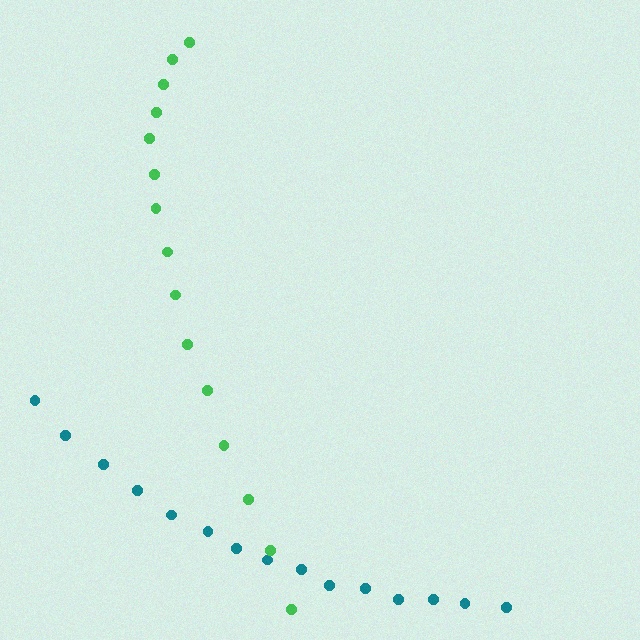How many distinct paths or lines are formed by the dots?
There are 2 distinct paths.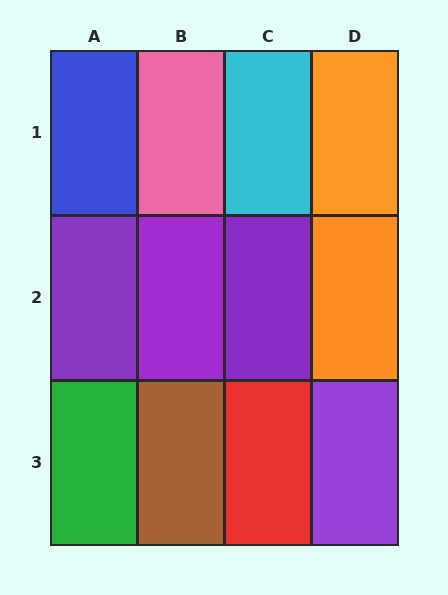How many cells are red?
1 cell is red.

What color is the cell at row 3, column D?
Purple.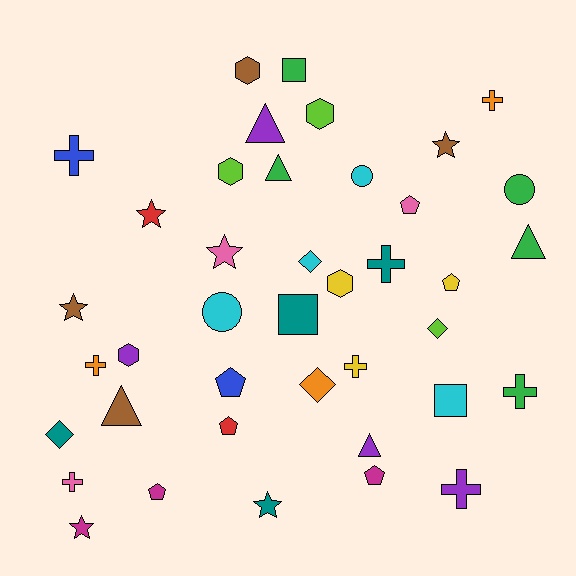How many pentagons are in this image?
There are 6 pentagons.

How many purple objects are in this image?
There are 4 purple objects.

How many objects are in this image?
There are 40 objects.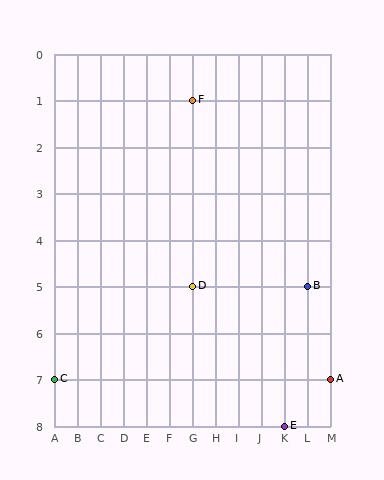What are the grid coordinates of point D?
Point D is at grid coordinates (G, 5).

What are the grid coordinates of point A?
Point A is at grid coordinates (M, 7).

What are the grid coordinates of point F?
Point F is at grid coordinates (G, 1).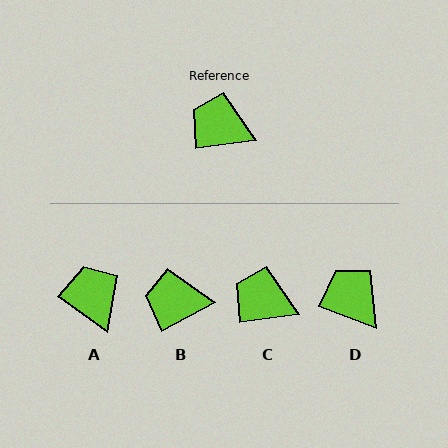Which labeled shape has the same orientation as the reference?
C.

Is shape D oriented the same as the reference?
No, it is off by about 29 degrees.